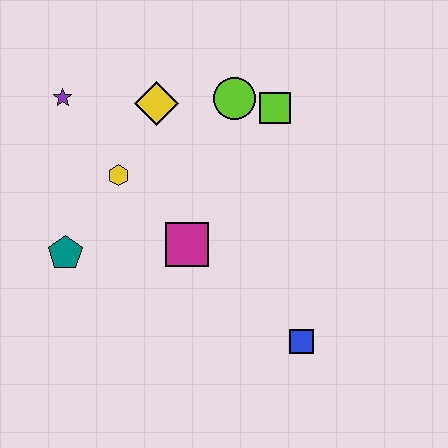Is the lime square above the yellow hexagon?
Yes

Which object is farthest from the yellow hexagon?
The blue square is farthest from the yellow hexagon.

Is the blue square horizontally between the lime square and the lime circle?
No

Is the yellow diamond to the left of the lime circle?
Yes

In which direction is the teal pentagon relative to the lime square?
The teal pentagon is to the left of the lime square.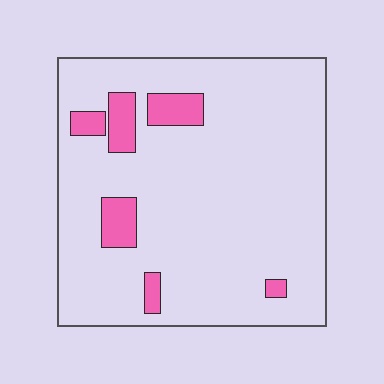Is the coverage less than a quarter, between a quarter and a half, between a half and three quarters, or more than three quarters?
Less than a quarter.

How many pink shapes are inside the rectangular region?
6.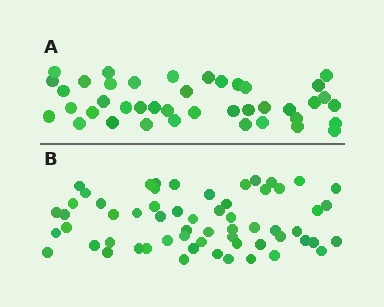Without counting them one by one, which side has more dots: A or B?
Region B (the bottom region) has more dots.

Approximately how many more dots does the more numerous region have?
Region B has approximately 20 more dots than region A.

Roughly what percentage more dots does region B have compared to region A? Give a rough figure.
About 45% more.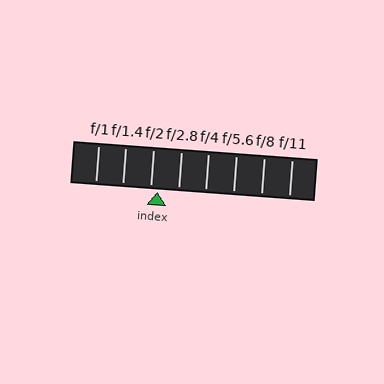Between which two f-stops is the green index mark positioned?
The index mark is between f/2 and f/2.8.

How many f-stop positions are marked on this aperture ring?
There are 8 f-stop positions marked.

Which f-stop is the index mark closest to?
The index mark is closest to f/2.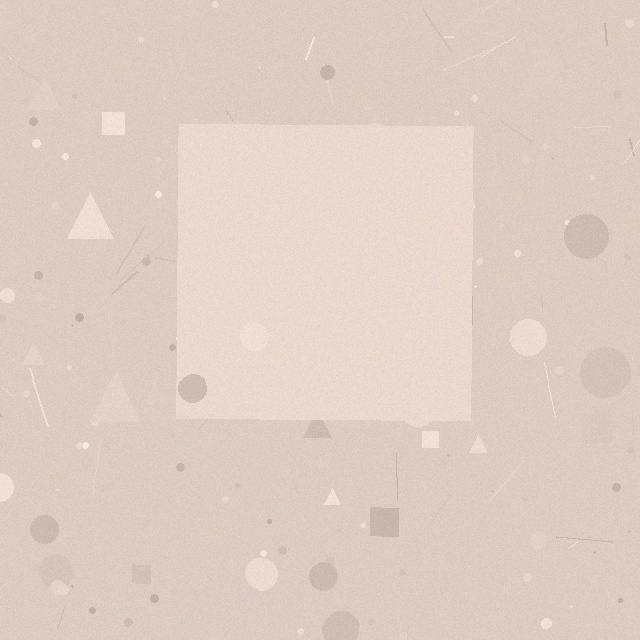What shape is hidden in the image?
A square is hidden in the image.